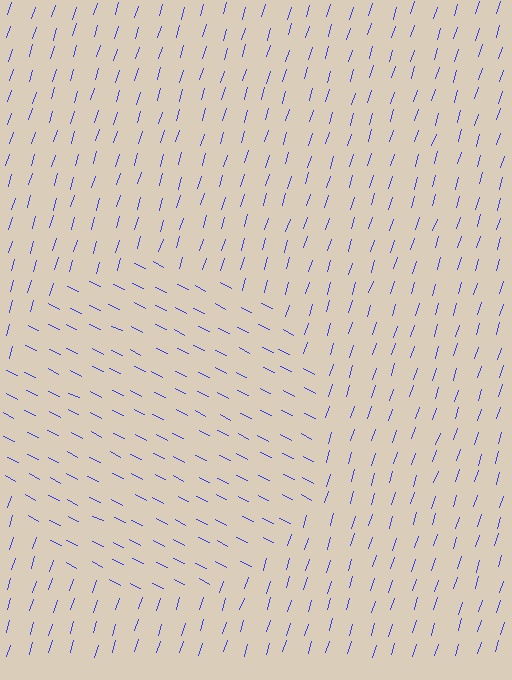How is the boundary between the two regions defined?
The boundary is defined purely by a change in line orientation (approximately 81 degrees difference). All lines are the same color and thickness.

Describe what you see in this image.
The image is filled with small blue line segments. A circle region in the image has lines oriented differently from the surrounding lines, creating a visible texture boundary.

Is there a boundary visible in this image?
Yes, there is a texture boundary formed by a change in line orientation.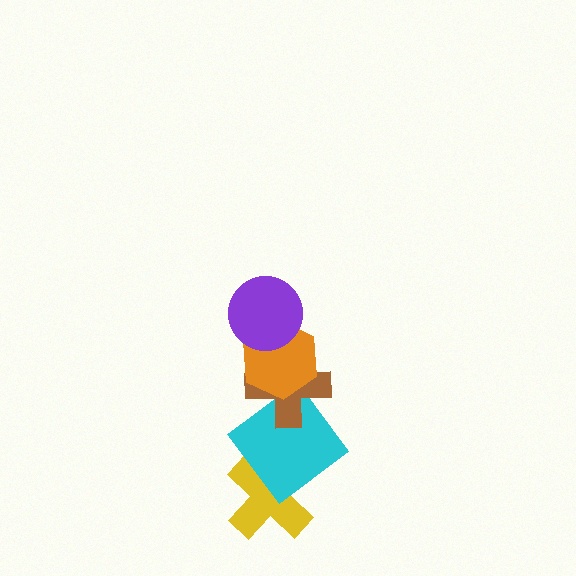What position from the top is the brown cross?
The brown cross is 3rd from the top.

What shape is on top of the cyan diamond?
The brown cross is on top of the cyan diamond.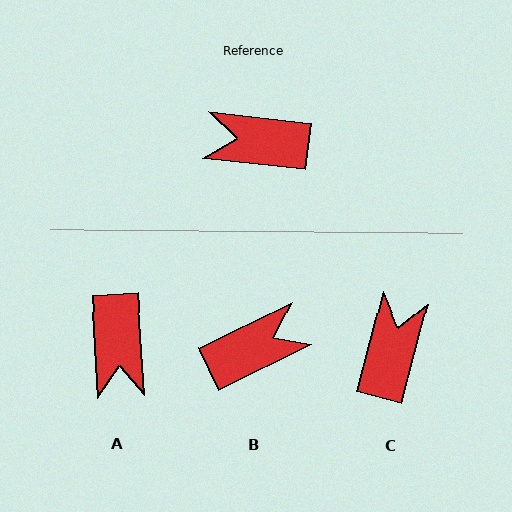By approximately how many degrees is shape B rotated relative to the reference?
Approximately 148 degrees clockwise.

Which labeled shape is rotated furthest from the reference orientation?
B, about 148 degrees away.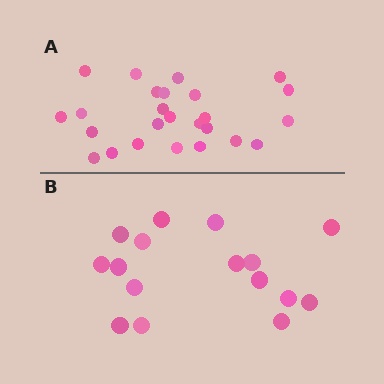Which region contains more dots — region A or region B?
Region A (the top region) has more dots.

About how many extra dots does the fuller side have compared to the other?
Region A has roughly 8 or so more dots than region B.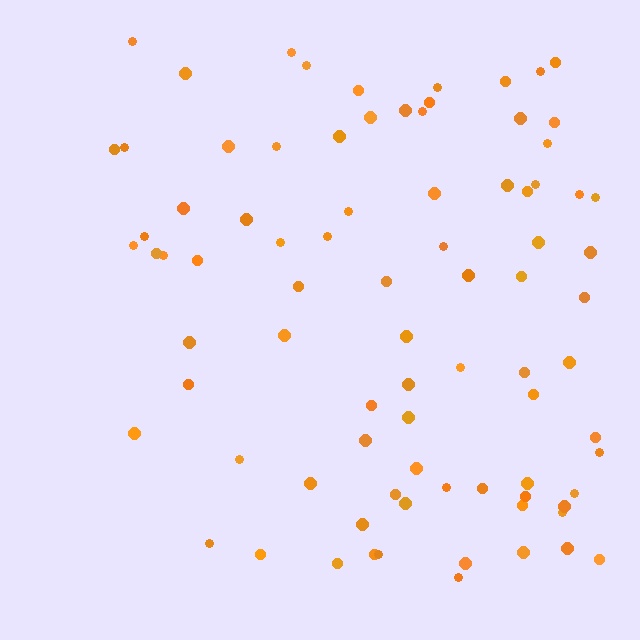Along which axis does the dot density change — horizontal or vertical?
Horizontal.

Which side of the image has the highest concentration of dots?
The right.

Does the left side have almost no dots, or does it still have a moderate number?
Still a moderate number, just noticeably fewer than the right.